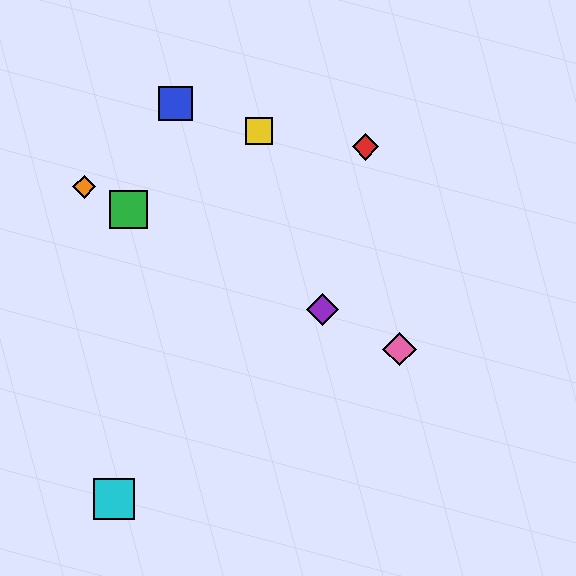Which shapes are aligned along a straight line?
The green square, the purple diamond, the orange diamond, the pink diamond are aligned along a straight line.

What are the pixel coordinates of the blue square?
The blue square is at (176, 104).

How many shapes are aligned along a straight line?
4 shapes (the green square, the purple diamond, the orange diamond, the pink diamond) are aligned along a straight line.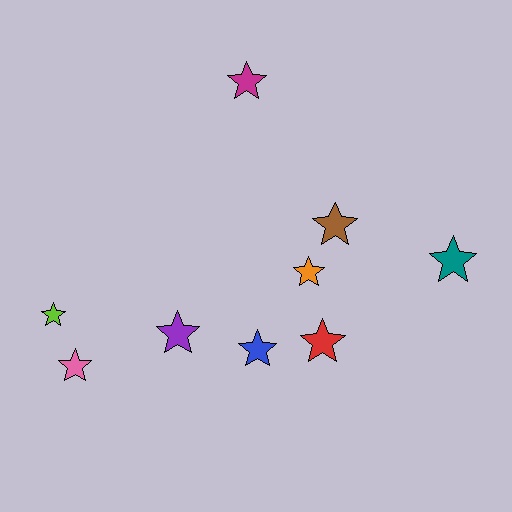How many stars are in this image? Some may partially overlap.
There are 9 stars.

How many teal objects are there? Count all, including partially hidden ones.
There is 1 teal object.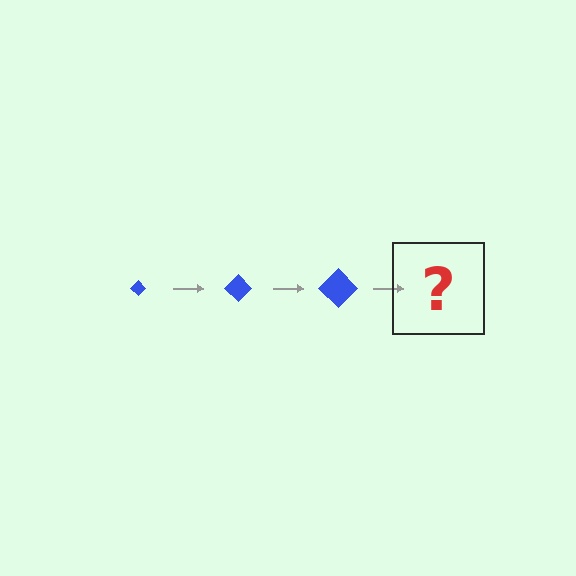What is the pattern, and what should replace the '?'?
The pattern is that the diamond gets progressively larger each step. The '?' should be a blue diamond, larger than the previous one.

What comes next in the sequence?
The next element should be a blue diamond, larger than the previous one.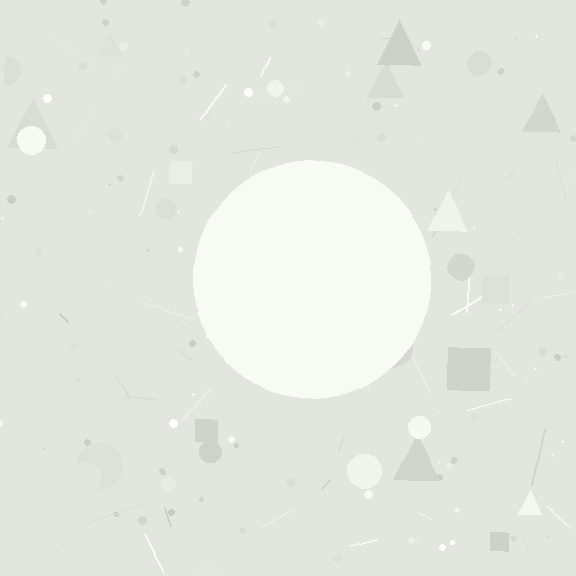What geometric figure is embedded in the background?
A circle is embedded in the background.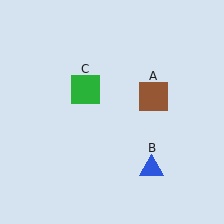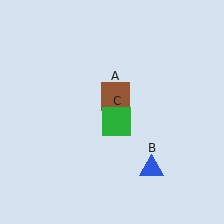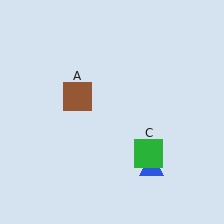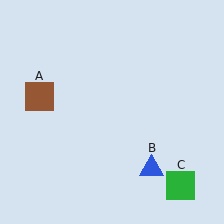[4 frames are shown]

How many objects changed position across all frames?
2 objects changed position: brown square (object A), green square (object C).